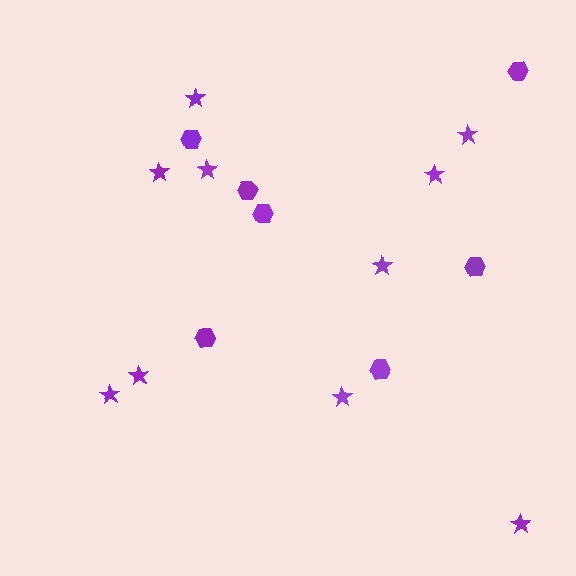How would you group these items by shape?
There are 2 groups: one group of stars (10) and one group of hexagons (7).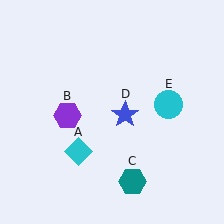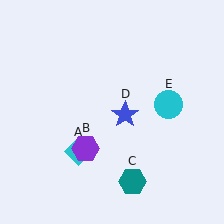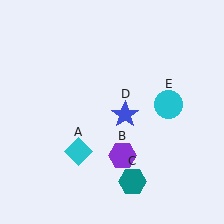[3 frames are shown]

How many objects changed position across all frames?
1 object changed position: purple hexagon (object B).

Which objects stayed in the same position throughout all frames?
Cyan diamond (object A) and teal hexagon (object C) and blue star (object D) and cyan circle (object E) remained stationary.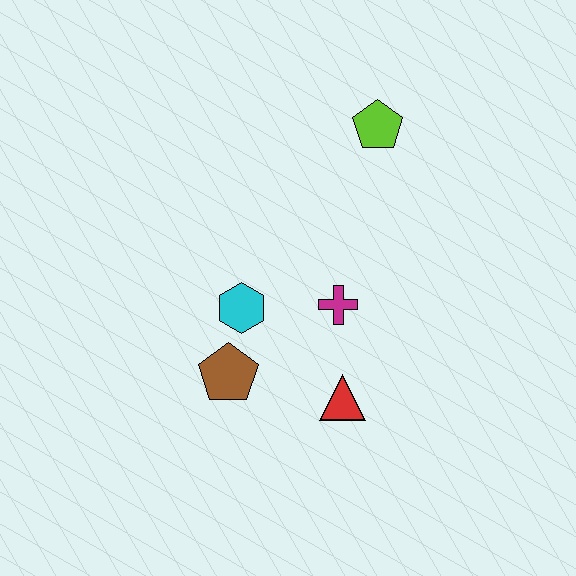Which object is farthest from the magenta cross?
The lime pentagon is farthest from the magenta cross.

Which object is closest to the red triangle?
The magenta cross is closest to the red triangle.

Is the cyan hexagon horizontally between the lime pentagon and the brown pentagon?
Yes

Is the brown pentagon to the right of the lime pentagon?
No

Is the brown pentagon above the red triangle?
Yes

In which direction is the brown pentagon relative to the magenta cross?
The brown pentagon is to the left of the magenta cross.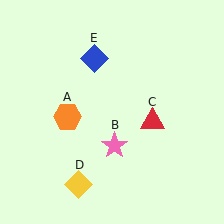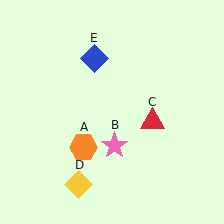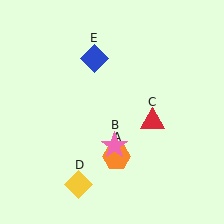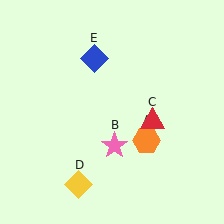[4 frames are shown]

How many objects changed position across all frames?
1 object changed position: orange hexagon (object A).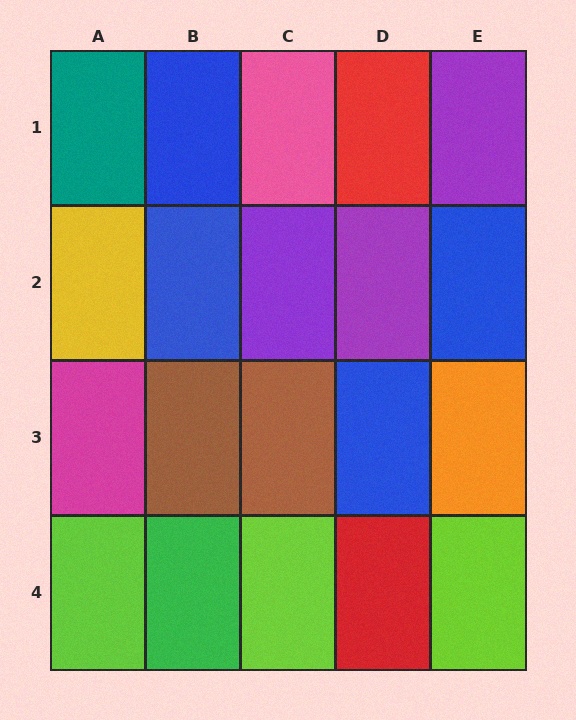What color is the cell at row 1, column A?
Teal.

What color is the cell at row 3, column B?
Brown.